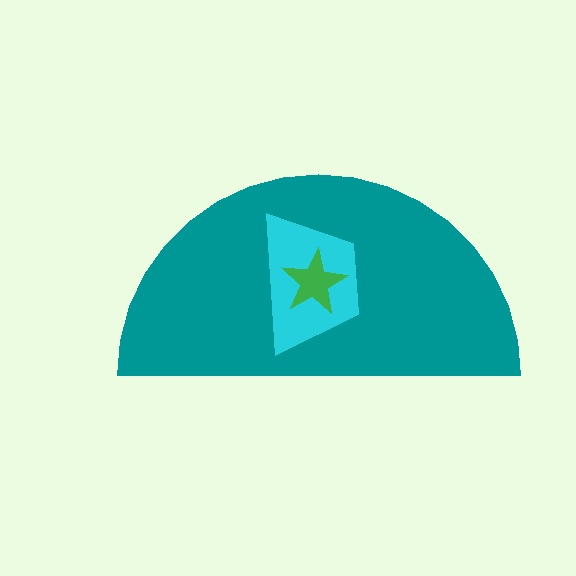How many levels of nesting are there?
3.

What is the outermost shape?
The teal semicircle.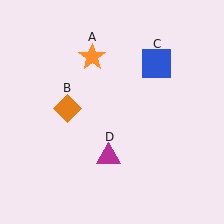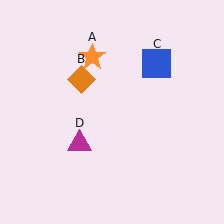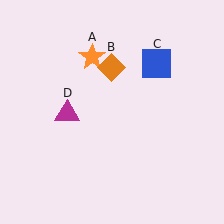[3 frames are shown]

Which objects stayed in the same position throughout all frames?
Orange star (object A) and blue square (object C) remained stationary.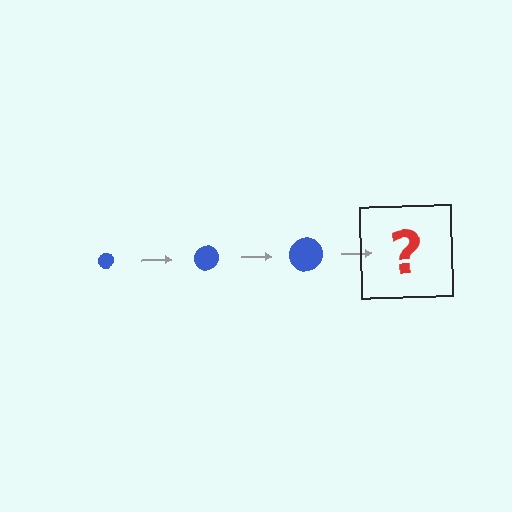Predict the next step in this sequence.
The next step is a blue circle, larger than the previous one.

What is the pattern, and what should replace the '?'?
The pattern is that the circle gets progressively larger each step. The '?' should be a blue circle, larger than the previous one.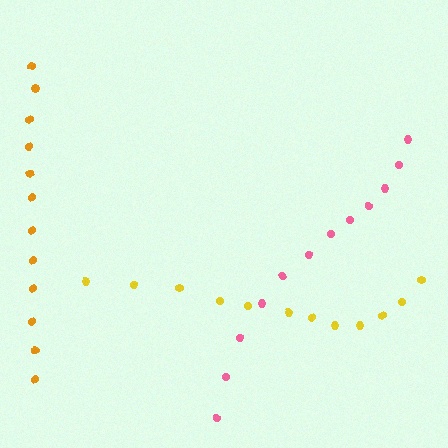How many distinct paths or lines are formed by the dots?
There are 3 distinct paths.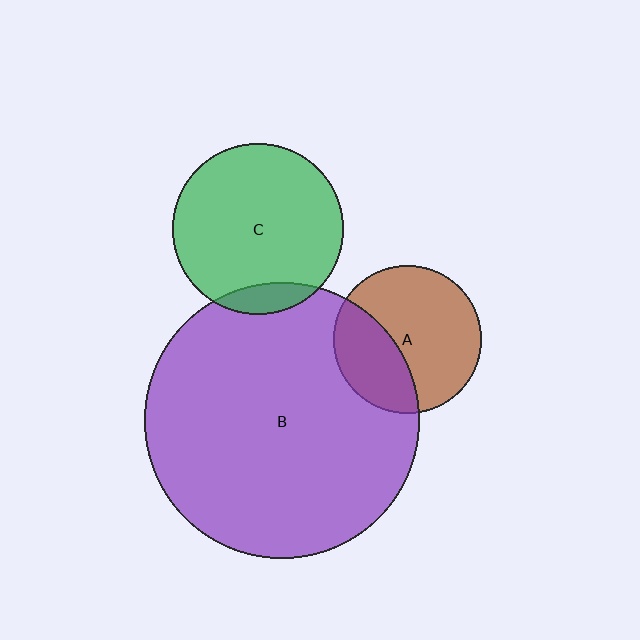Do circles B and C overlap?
Yes.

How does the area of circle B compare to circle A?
Approximately 3.4 times.